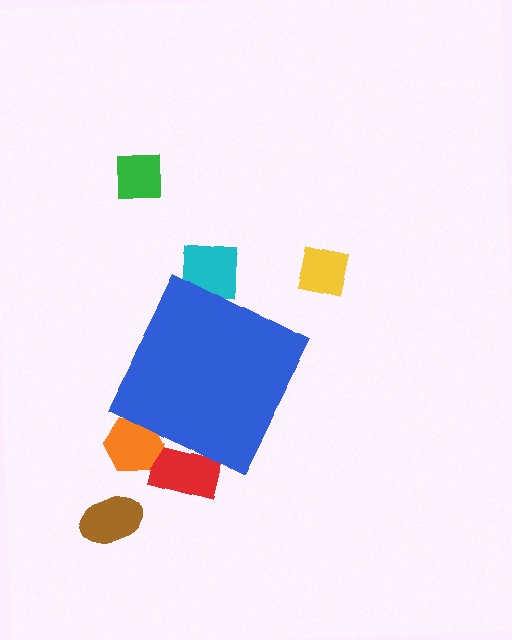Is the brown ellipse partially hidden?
No, the brown ellipse is fully visible.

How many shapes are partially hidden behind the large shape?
3 shapes are partially hidden.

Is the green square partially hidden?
No, the green square is fully visible.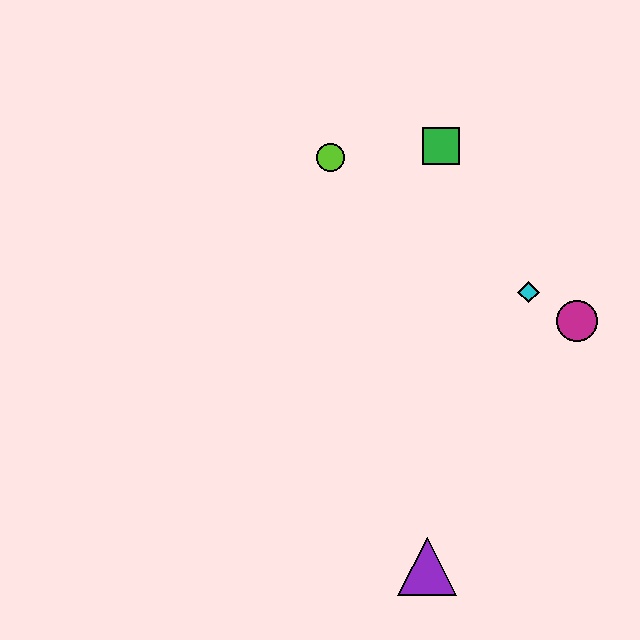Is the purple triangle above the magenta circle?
No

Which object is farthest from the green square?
The purple triangle is farthest from the green square.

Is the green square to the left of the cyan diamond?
Yes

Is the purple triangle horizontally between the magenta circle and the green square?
No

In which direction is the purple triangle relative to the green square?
The purple triangle is below the green square.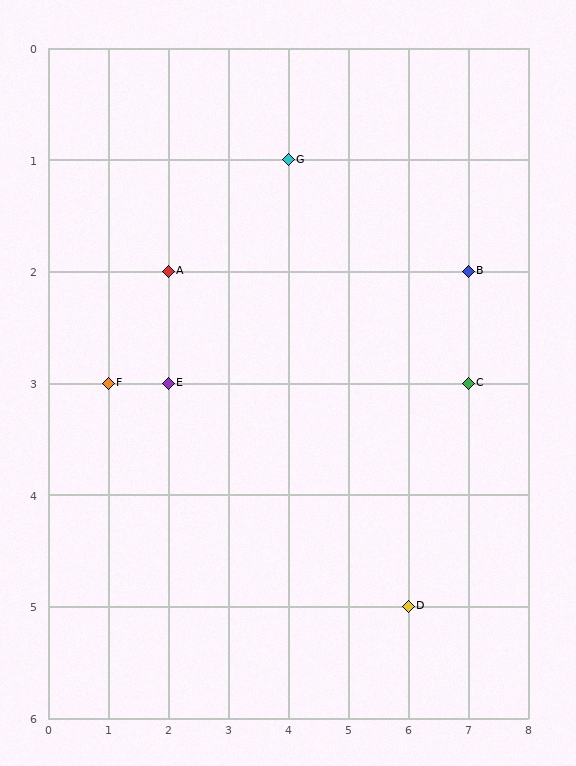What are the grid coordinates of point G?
Point G is at grid coordinates (4, 1).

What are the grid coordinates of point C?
Point C is at grid coordinates (7, 3).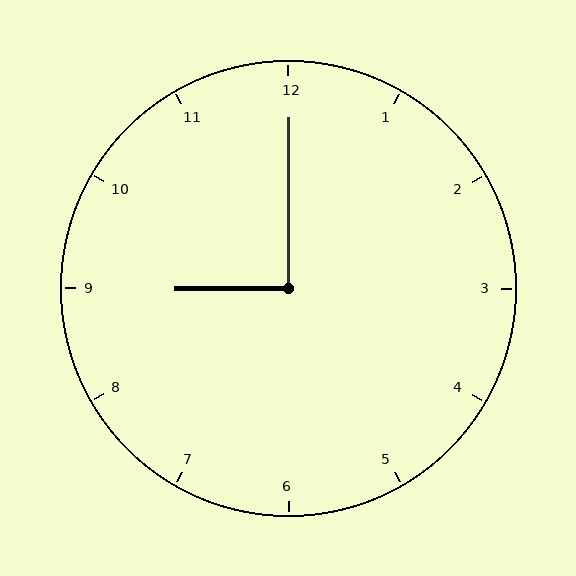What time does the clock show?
9:00.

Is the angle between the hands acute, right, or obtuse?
It is right.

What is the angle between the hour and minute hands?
Approximately 90 degrees.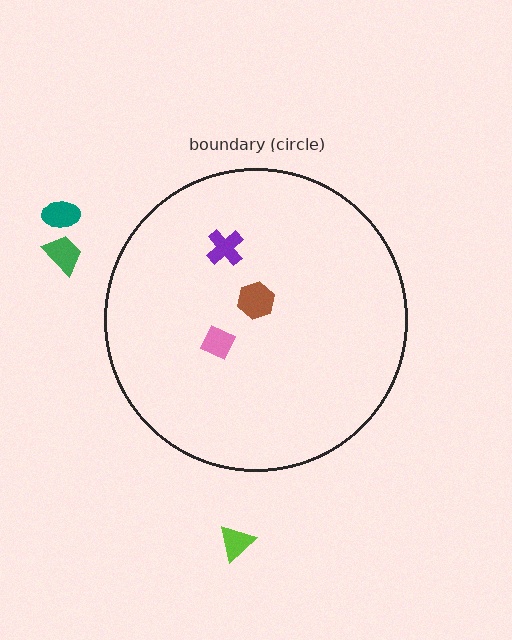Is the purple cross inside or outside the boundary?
Inside.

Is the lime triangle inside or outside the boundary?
Outside.